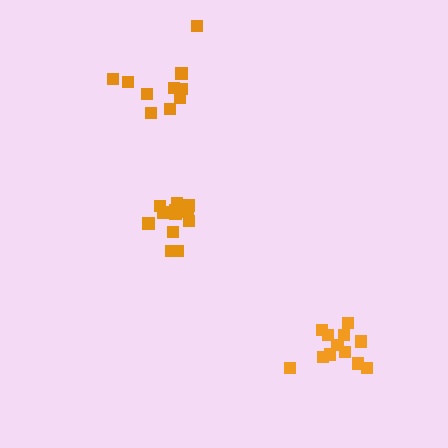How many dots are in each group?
Group 1: 14 dots, Group 2: 12 dots, Group 3: 10 dots (36 total).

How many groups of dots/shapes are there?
There are 3 groups.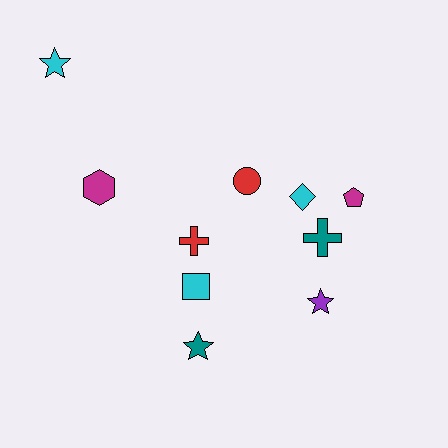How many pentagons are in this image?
There is 1 pentagon.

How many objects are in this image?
There are 10 objects.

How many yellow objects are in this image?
There are no yellow objects.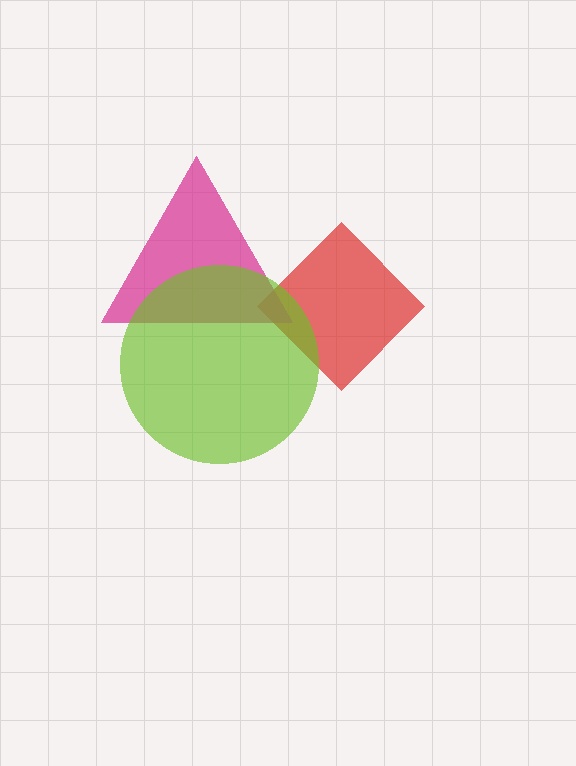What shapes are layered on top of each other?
The layered shapes are: a red diamond, a magenta triangle, a lime circle.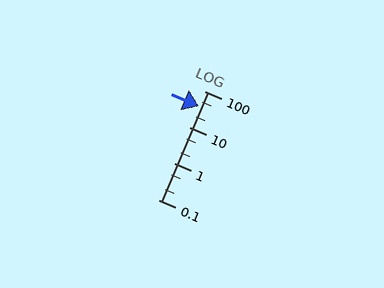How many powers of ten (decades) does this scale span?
The scale spans 3 decades, from 0.1 to 100.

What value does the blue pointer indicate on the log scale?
The pointer indicates approximately 38.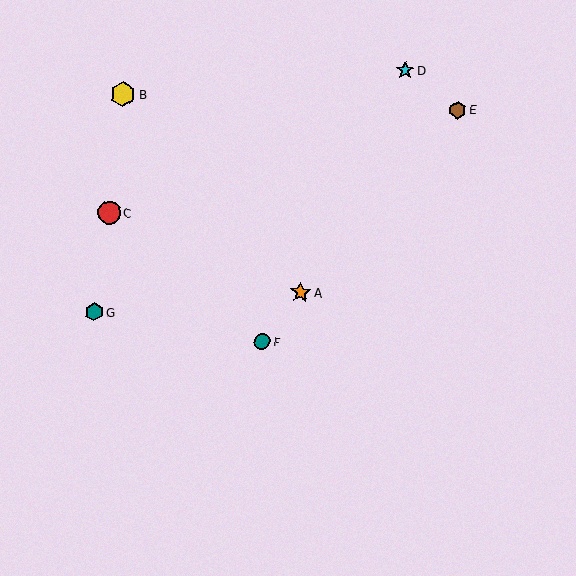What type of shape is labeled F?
Shape F is a teal circle.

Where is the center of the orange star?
The center of the orange star is at (300, 292).